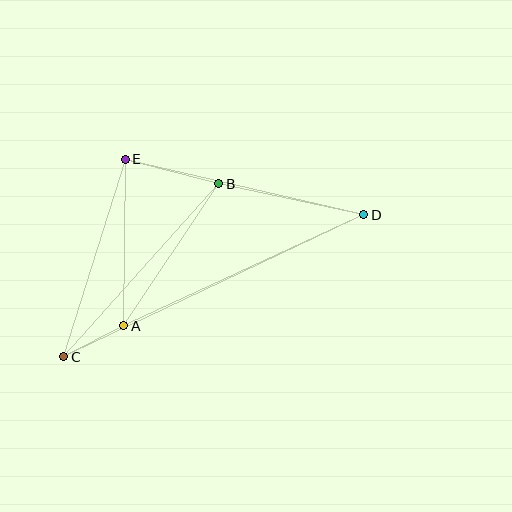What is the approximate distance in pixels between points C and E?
The distance between C and E is approximately 207 pixels.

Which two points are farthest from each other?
Points C and D are farthest from each other.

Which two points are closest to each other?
Points A and C are closest to each other.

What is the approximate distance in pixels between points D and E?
The distance between D and E is approximately 245 pixels.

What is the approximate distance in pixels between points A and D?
The distance between A and D is approximately 264 pixels.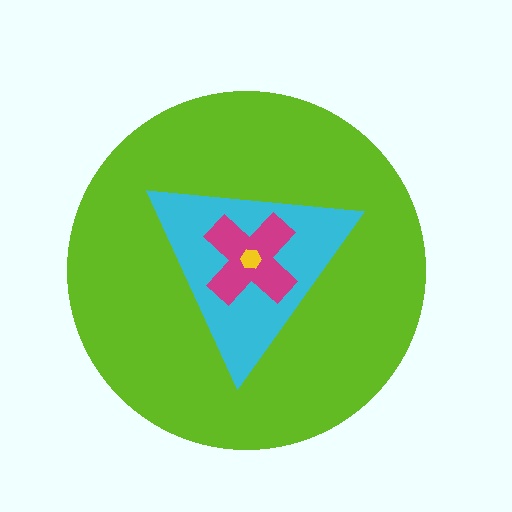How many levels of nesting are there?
4.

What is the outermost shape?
The lime circle.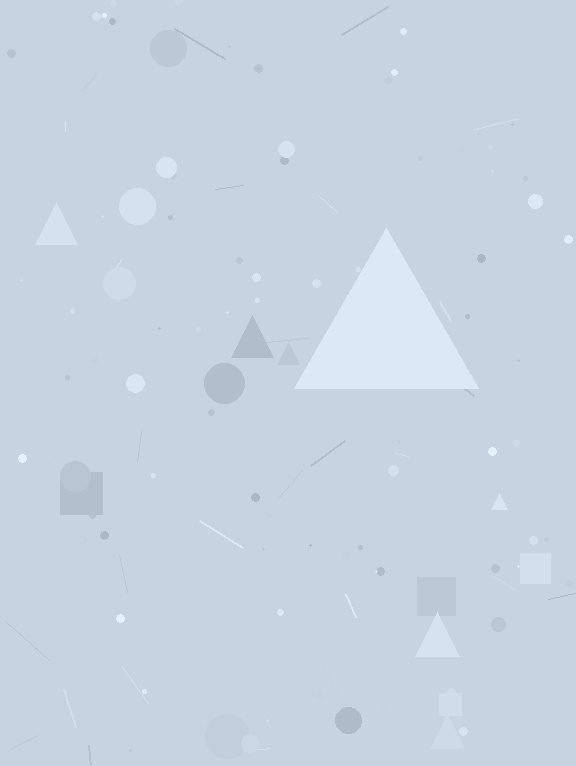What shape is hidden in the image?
A triangle is hidden in the image.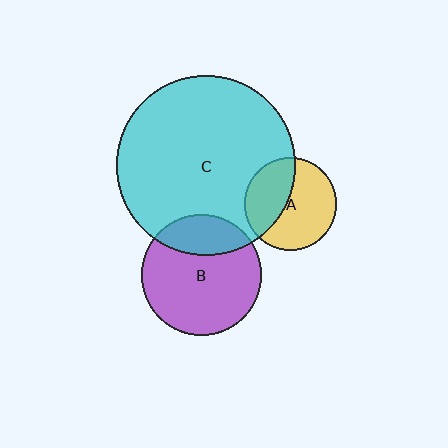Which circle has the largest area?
Circle C (cyan).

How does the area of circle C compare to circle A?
Approximately 3.7 times.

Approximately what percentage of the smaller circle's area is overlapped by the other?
Approximately 25%.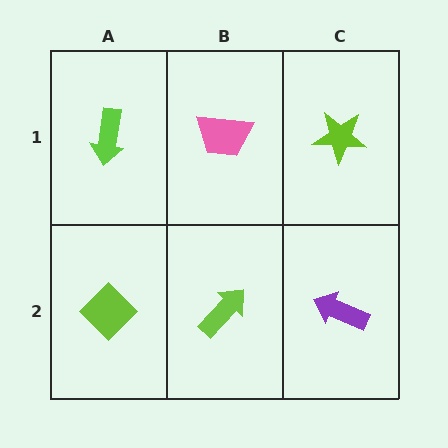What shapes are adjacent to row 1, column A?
A lime diamond (row 2, column A), a pink trapezoid (row 1, column B).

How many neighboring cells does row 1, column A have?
2.